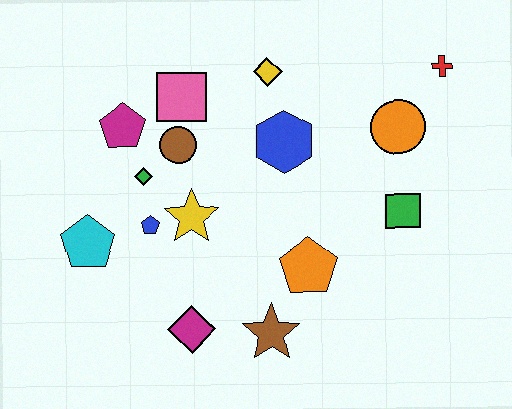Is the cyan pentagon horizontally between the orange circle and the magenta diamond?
No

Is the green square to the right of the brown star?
Yes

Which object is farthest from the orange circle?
The cyan pentagon is farthest from the orange circle.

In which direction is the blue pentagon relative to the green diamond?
The blue pentagon is below the green diamond.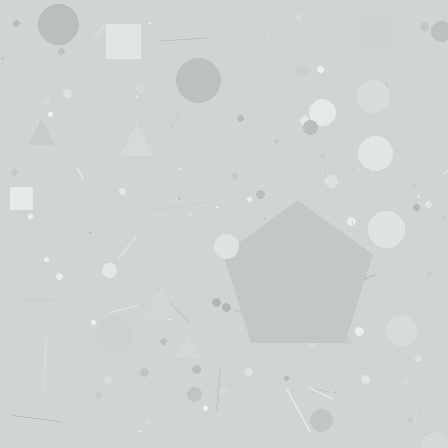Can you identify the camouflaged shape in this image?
The camouflaged shape is a pentagon.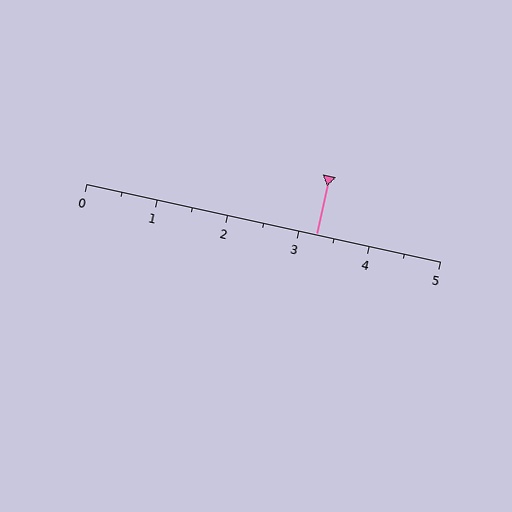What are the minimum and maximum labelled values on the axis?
The axis runs from 0 to 5.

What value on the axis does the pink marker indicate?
The marker indicates approximately 3.2.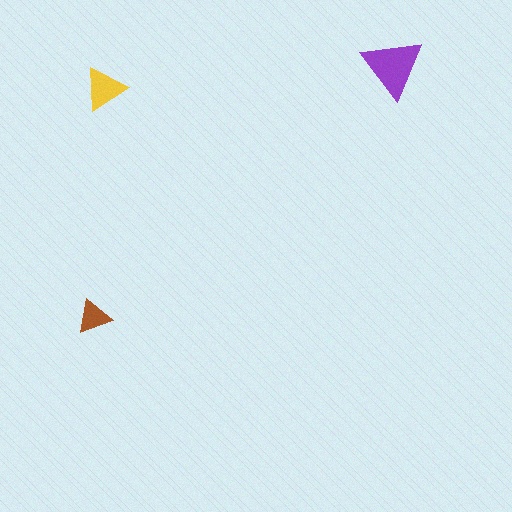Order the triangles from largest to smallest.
the purple one, the yellow one, the brown one.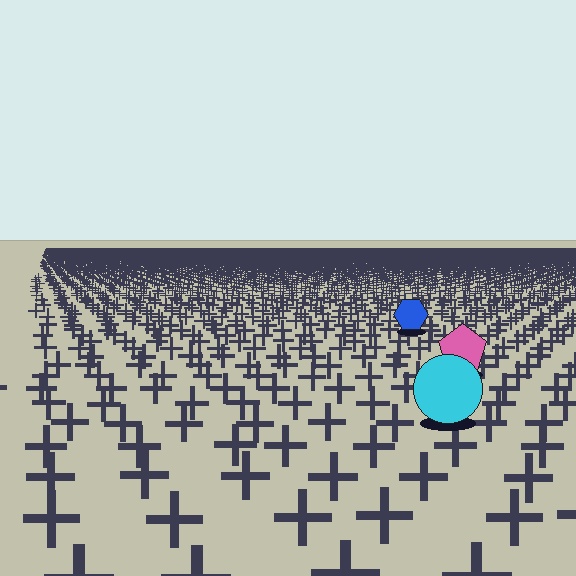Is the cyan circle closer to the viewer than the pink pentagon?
Yes. The cyan circle is closer — you can tell from the texture gradient: the ground texture is coarser near it.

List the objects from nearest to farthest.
From nearest to farthest: the cyan circle, the pink pentagon, the blue hexagon.